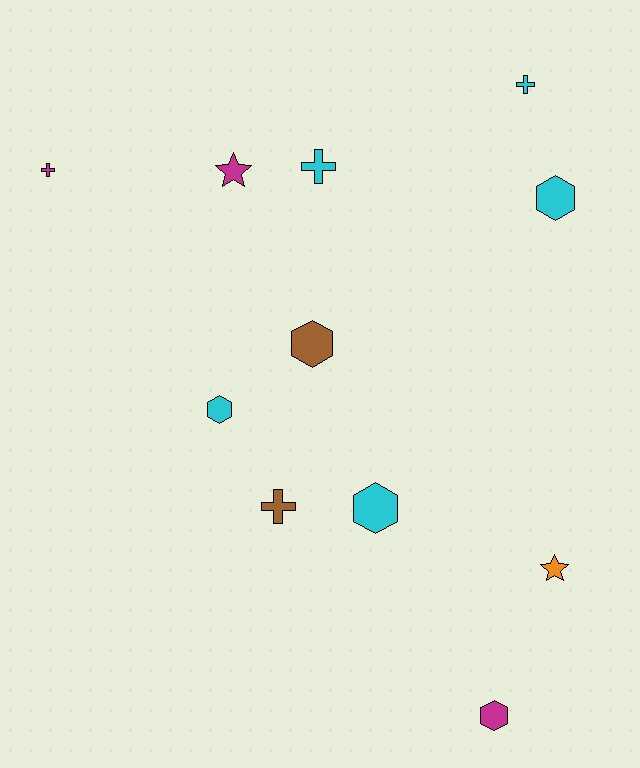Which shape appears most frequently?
Hexagon, with 5 objects.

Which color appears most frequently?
Cyan, with 5 objects.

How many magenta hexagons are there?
There is 1 magenta hexagon.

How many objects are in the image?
There are 11 objects.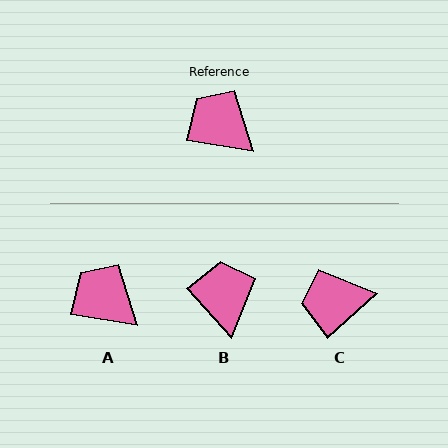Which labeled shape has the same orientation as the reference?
A.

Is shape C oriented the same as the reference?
No, it is off by about 50 degrees.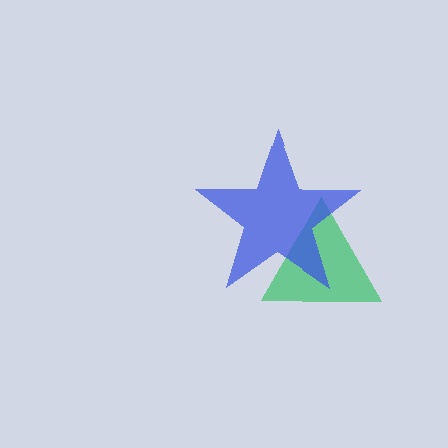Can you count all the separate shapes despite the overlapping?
Yes, there are 2 separate shapes.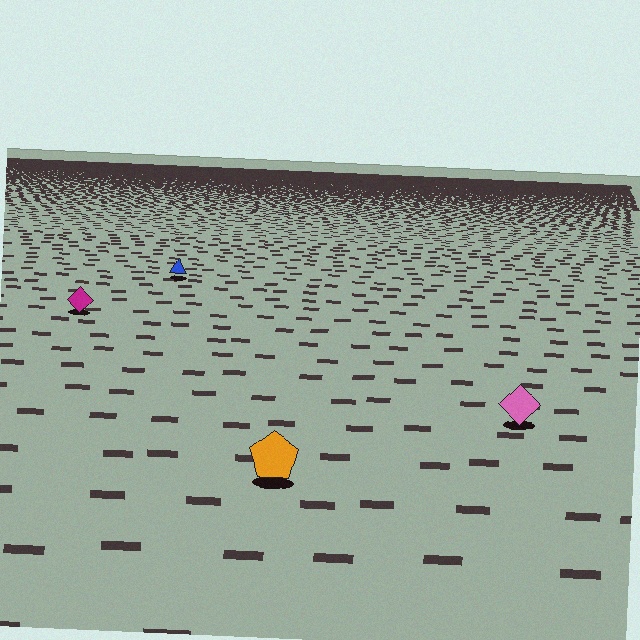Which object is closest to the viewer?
The orange pentagon is closest. The texture marks near it are larger and more spread out.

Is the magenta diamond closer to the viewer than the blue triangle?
Yes. The magenta diamond is closer — you can tell from the texture gradient: the ground texture is coarser near it.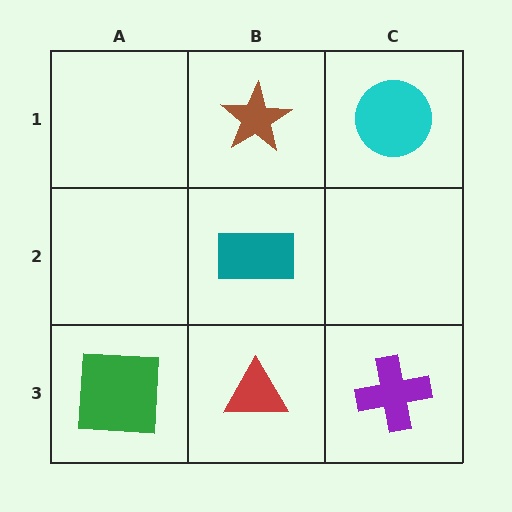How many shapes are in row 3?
3 shapes.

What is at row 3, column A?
A green square.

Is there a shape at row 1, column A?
No, that cell is empty.